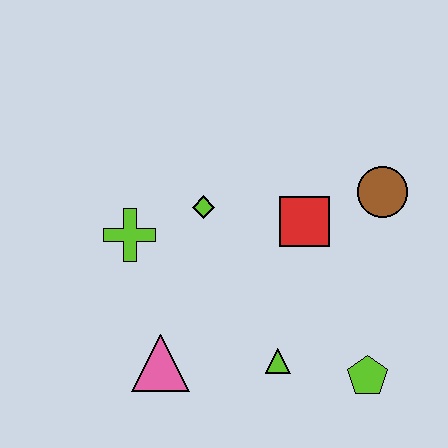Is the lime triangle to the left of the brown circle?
Yes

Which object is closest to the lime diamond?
The lime cross is closest to the lime diamond.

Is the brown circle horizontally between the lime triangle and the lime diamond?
No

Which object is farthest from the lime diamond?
The lime pentagon is farthest from the lime diamond.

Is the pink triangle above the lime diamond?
No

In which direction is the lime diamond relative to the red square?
The lime diamond is to the left of the red square.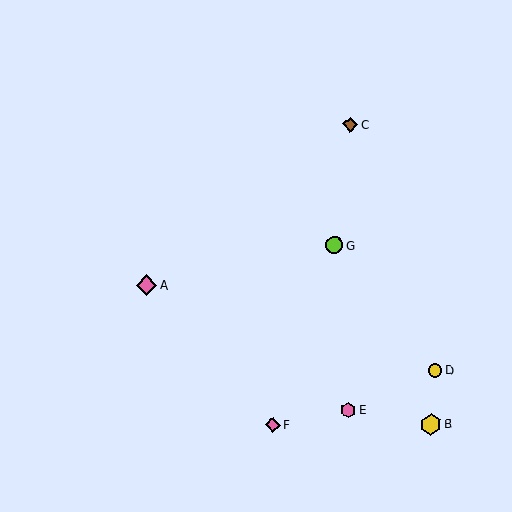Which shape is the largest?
The yellow hexagon (labeled B) is the largest.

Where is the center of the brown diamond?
The center of the brown diamond is at (350, 124).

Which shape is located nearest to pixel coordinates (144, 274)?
The pink diamond (labeled A) at (147, 285) is nearest to that location.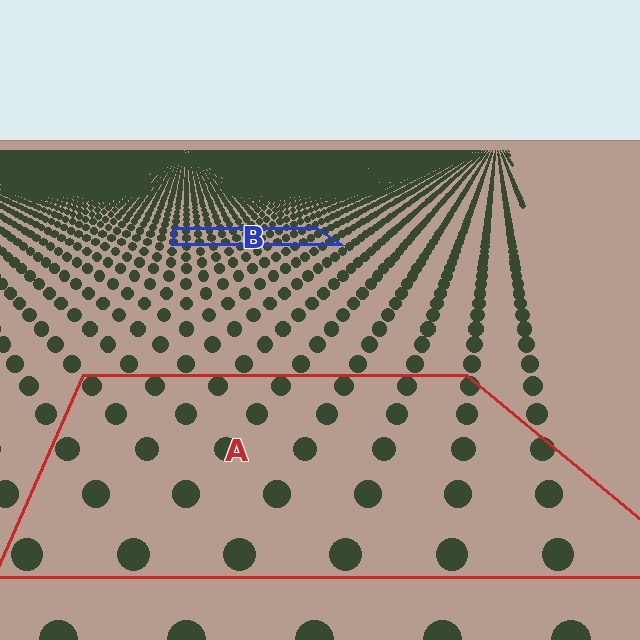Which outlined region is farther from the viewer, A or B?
Region B is farther from the viewer — the texture elements inside it appear smaller and more densely packed.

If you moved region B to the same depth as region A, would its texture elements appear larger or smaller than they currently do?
They would appear larger. At a closer depth, the same texture elements are projected at a bigger on-screen size.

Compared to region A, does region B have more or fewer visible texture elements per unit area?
Region B has more texture elements per unit area — they are packed more densely because it is farther away.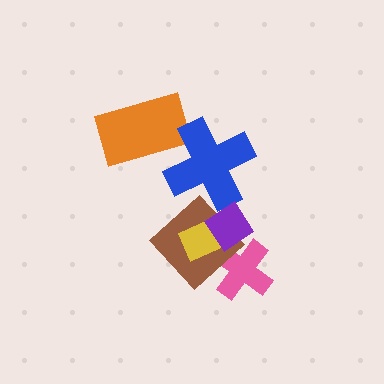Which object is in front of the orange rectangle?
The blue cross is in front of the orange rectangle.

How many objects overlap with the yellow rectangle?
3 objects overlap with the yellow rectangle.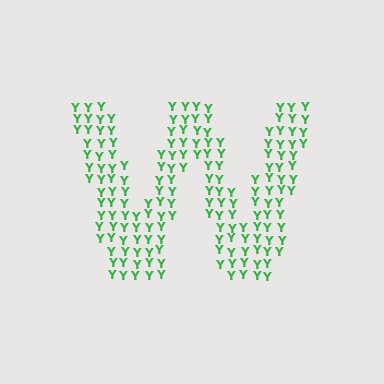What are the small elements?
The small elements are letter Y's.